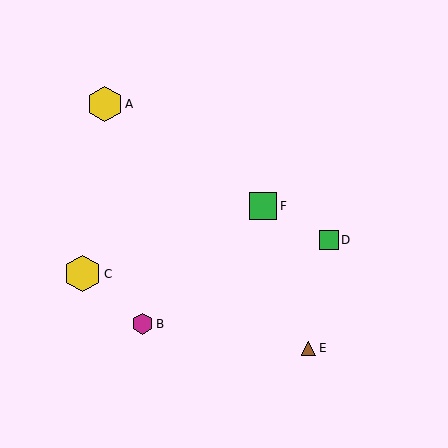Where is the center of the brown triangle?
The center of the brown triangle is at (309, 348).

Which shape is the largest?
The yellow hexagon (labeled C) is the largest.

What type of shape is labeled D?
Shape D is a green square.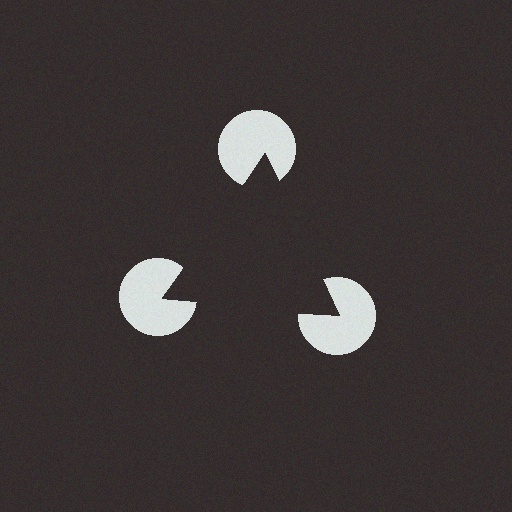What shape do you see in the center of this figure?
An illusory triangle — its edges are inferred from the aligned wedge cuts in the pac-man discs, not physically drawn.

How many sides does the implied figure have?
3 sides.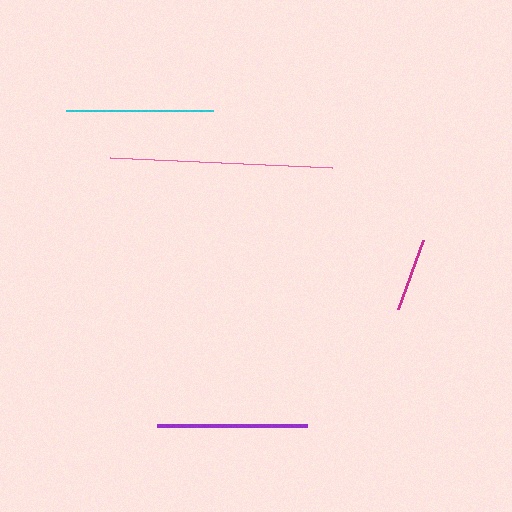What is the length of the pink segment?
The pink segment is approximately 222 pixels long.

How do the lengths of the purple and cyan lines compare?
The purple and cyan lines are approximately the same length.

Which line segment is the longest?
The pink line is the longest at approximately 222 pixels.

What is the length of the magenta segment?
The magenta segment is approximately 73 pixels long.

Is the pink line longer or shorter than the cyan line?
The pink line is longer than the cyan line.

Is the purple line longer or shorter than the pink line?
The pink line is longer than the purple line.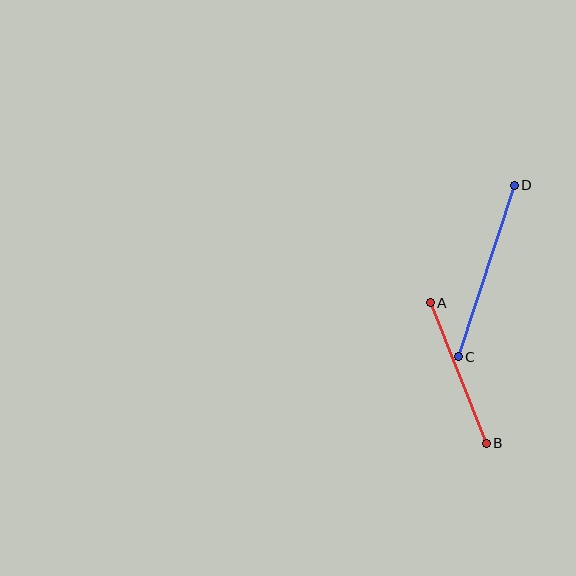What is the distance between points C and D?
The distance is approximately 180 pixels.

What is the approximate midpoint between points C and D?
The midpoint is at approximately (486, 271) pixels.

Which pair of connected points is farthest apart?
Points C and D are farthest apart.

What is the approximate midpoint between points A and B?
The midpoint is at approximately (458, 373) pixels.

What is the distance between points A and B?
The distance is approximately 151 pixels.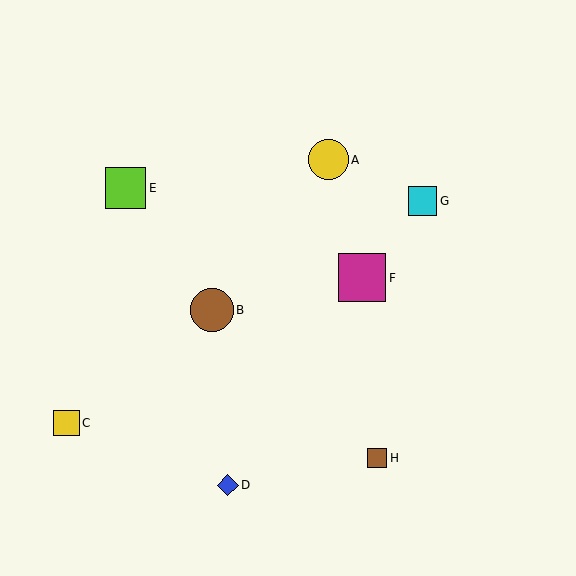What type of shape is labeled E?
Shape E is a lime square.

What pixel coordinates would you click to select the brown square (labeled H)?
Click at (377, 458) to select the brown square H.